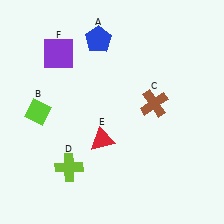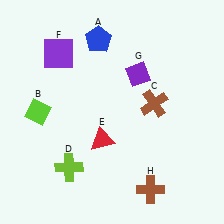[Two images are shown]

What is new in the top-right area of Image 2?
A purple diamond (G) was added in the top-right area of Image 2.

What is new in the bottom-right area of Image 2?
A brown cross (H) was added in the bottom-right area of Image 2.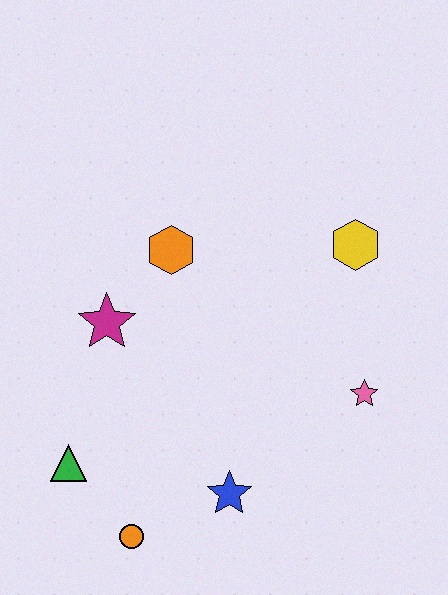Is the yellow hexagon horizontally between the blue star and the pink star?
Yes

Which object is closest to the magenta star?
The orange hexagon is closest to the magenta star.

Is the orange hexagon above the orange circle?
Yes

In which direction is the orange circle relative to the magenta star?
The orange circle is below the magenta star.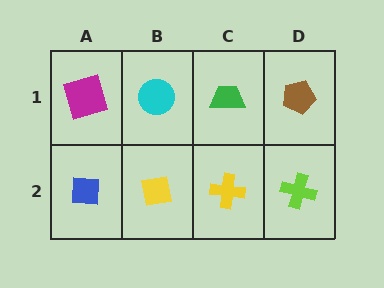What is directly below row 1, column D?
A lime cross.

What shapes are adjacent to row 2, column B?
A cyan circle (row 1, column B), a blue square (row 2, column A), a yellow cross (row 2, column C).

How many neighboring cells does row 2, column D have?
2.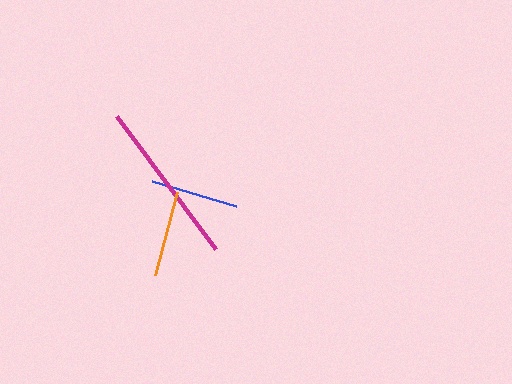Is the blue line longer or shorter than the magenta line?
The magenta line is longer than the blue line.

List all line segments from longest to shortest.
From longest to shortest: magenta, blue, orange.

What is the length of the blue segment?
The blue segment is approximately 88 pixels long.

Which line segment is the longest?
The magenta line is the longest at approximately 166 pixels.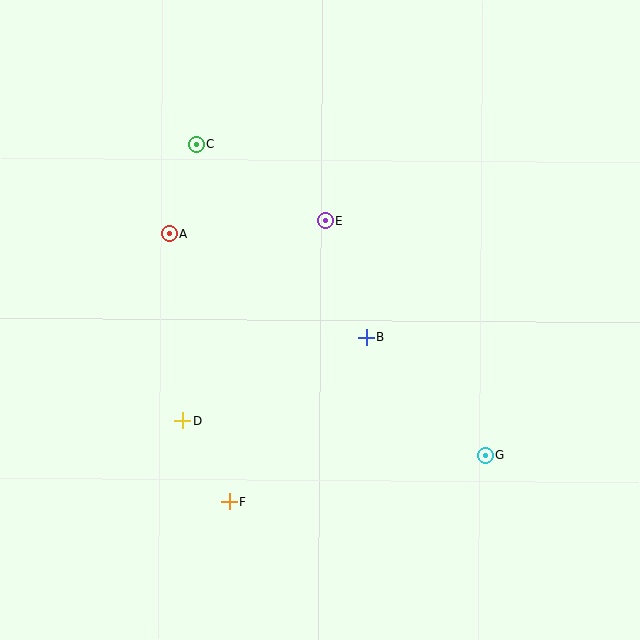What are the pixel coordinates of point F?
Point F is at (229, 502).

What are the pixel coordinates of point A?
Point A is at (169, 234).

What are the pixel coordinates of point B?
Point B is at (366, 337).